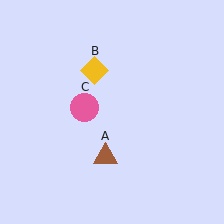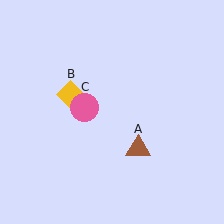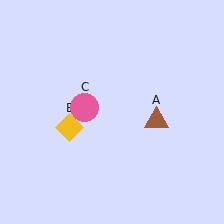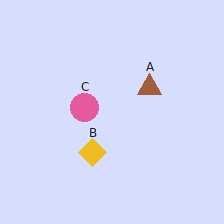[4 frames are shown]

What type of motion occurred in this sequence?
The brown triangle (object A), yellow diamond (object B) rotated counterclockwise around the center of the scene.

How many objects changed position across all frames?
2 objects changed position: brown triangle (object A), yellow diamond (object B).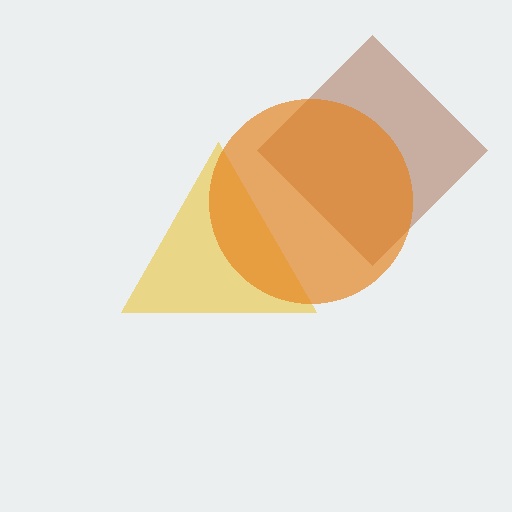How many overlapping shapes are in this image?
There are 3 overlapping shapes in the image.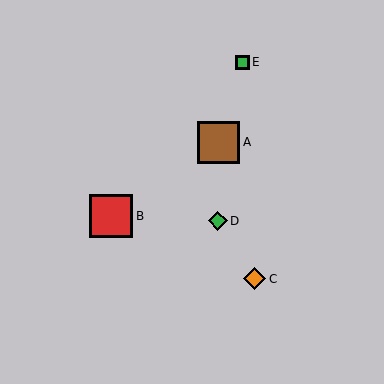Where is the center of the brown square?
The center of the brown square is at (219, 142).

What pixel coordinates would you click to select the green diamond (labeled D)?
Click at (218, 221) to select the green diamond D.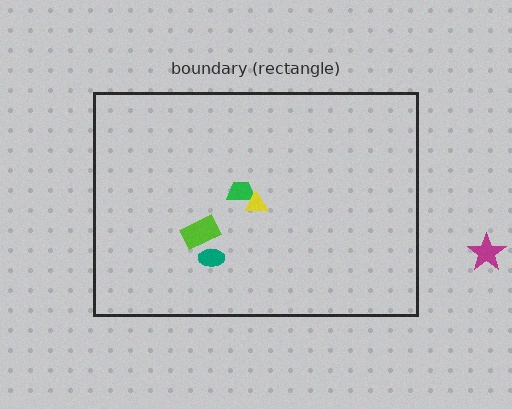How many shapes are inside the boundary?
4 inside, 1 outside.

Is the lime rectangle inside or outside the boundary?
Inside.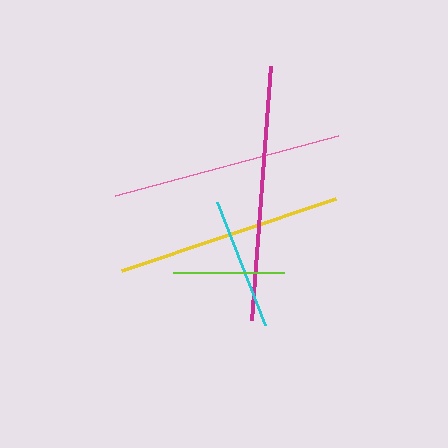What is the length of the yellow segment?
The yellow segment is approximately 226 pixels long.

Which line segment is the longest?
The magenta line is the longest at approximately 254 pixels.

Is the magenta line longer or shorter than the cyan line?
The magenta line is longer than the cyan line.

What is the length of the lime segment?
The lime segment is approximately 110 pixels long.